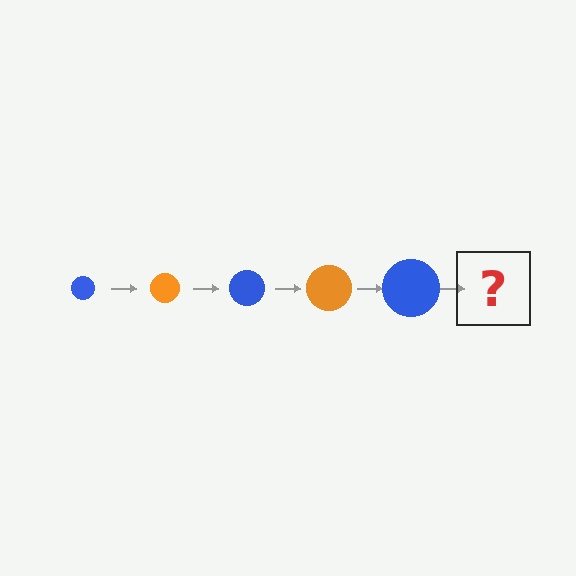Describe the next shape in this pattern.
It should be an orange circle, larger than the previous one.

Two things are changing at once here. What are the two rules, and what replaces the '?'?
The two rules are that the circle grows larger each step and the color cycles through blue and orange. The '?' should be an orange circle, larger than the previous one.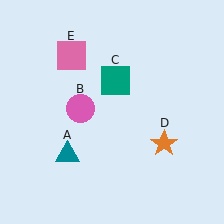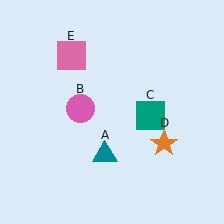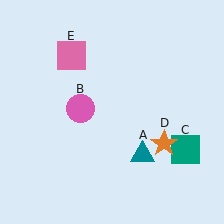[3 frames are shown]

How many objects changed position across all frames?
2 objects changed position: teal triangle (object A), teal square (object C).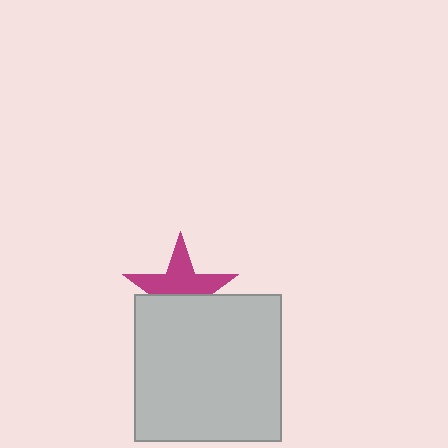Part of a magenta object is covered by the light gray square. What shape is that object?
It is a star.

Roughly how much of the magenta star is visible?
About half of it is visible (roughly 55%).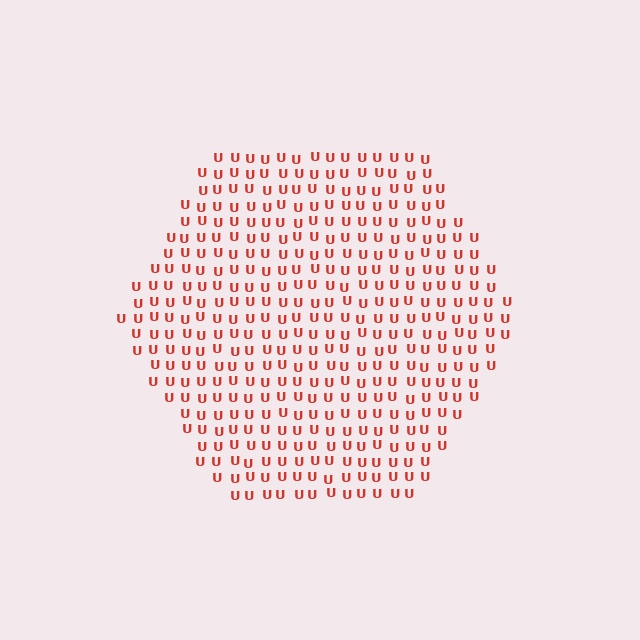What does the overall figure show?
The overall figure shows a hexagon.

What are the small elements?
The small elements are letter U's.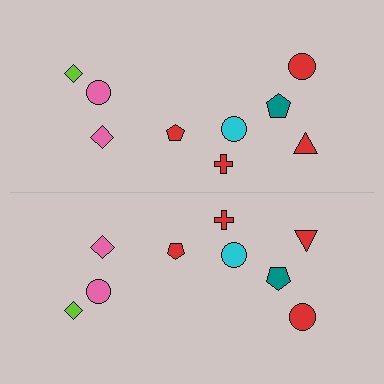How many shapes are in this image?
There are 18 shapes in this image.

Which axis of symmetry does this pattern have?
The pattern has a horizontal axis of symmetry running through the center of the image.